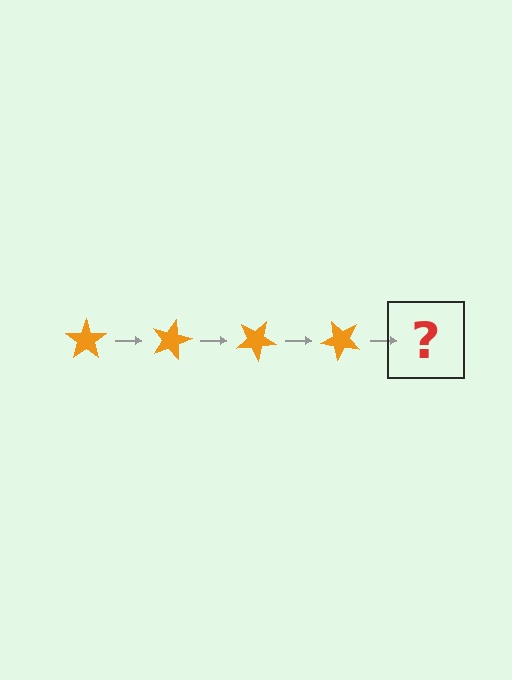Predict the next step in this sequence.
The next step is an orange star rotated 60 degrees.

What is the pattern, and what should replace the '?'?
The pattern is that the star rotates 15 degrees each step. The '?' should be an orange star rotated 60 degrees.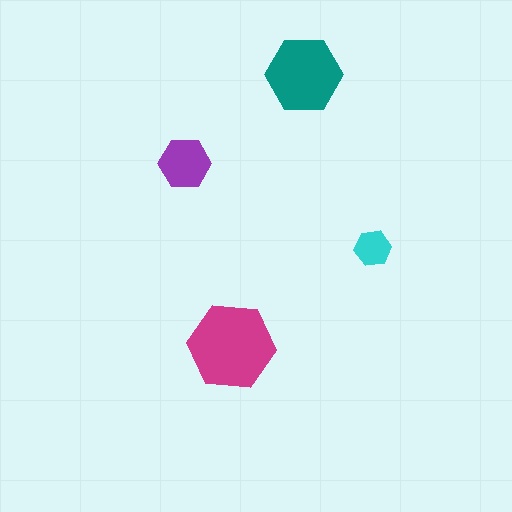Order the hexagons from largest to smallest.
the magenta one, the teal one, the purple one, the cyan one.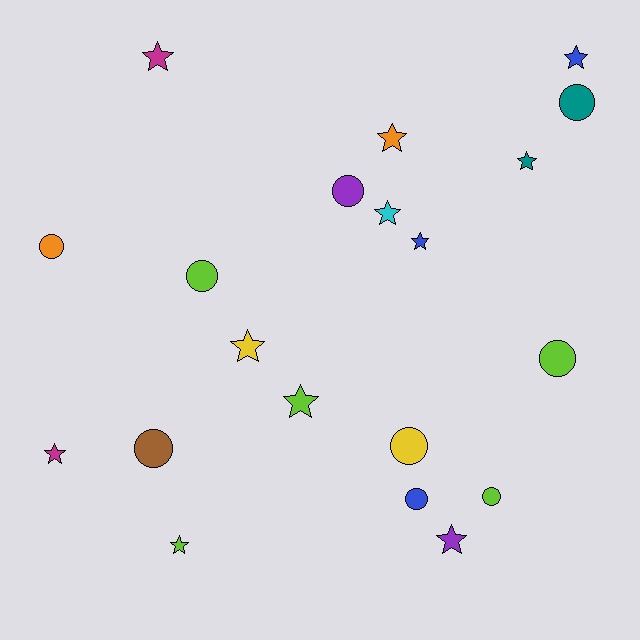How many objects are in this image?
There are 20 objects.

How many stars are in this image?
There are 11 stars.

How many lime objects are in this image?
There are 5 lime objects.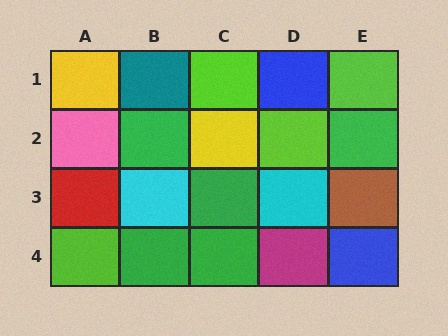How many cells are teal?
1 cell is teal.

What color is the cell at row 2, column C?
Yellow.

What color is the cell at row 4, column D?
Magenta.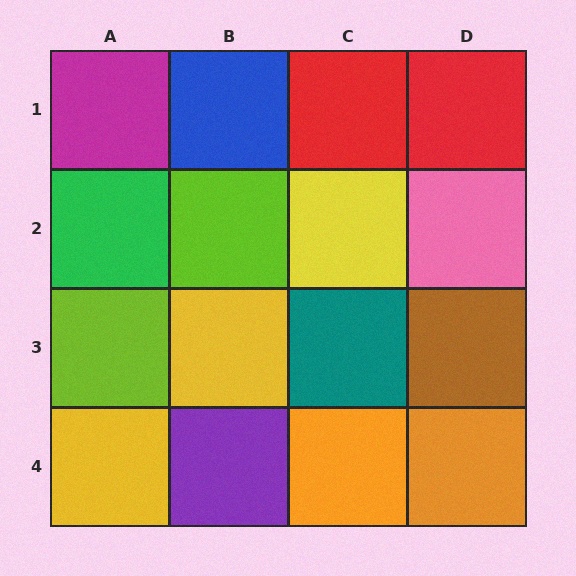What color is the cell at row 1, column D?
Red.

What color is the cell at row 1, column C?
Red.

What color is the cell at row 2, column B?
Lime.